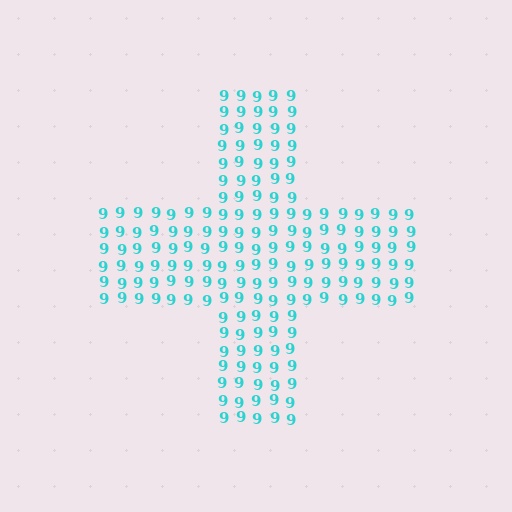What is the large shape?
The large shape is a cross.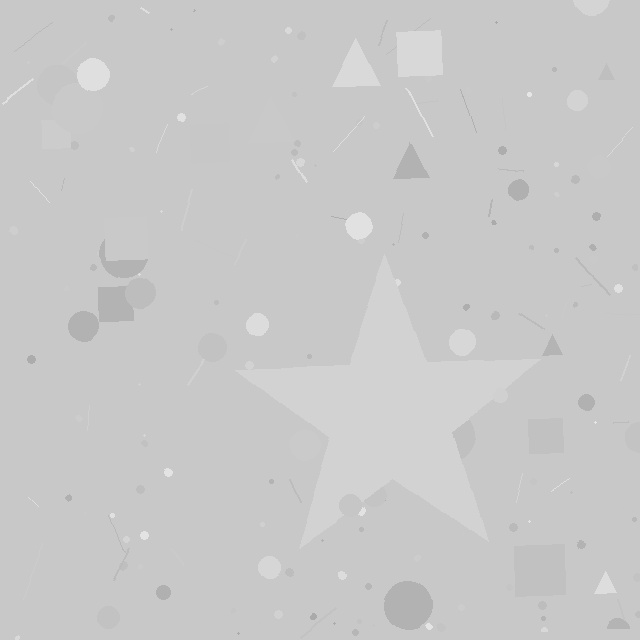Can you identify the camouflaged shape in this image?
The camouflaged shape is a star.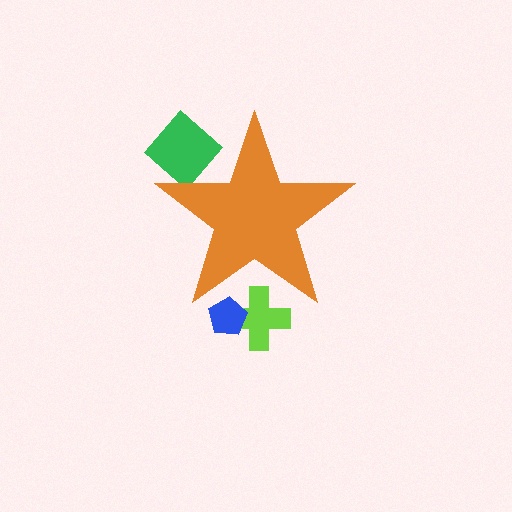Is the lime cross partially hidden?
Yes, the lime cross is partially hidden behind the orange star.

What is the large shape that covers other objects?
An orange star.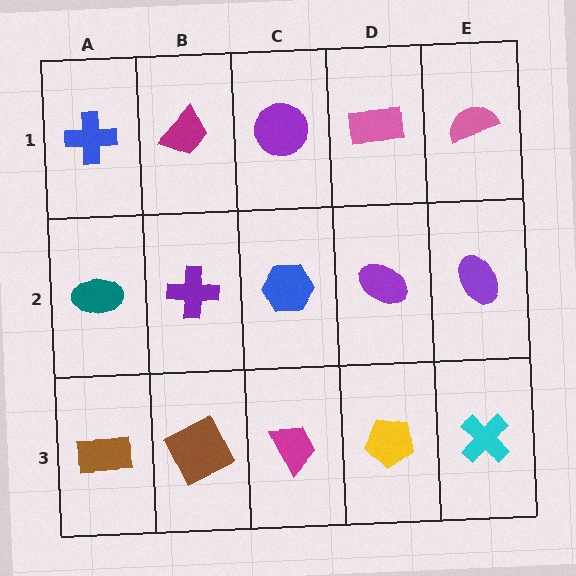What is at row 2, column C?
A blue hexagon.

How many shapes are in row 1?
5 shapes.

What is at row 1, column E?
A pink semicircle.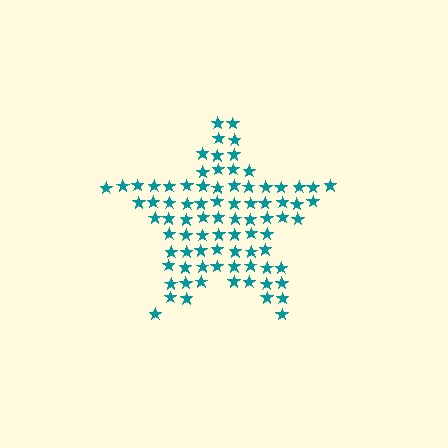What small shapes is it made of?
It is made of small stars.